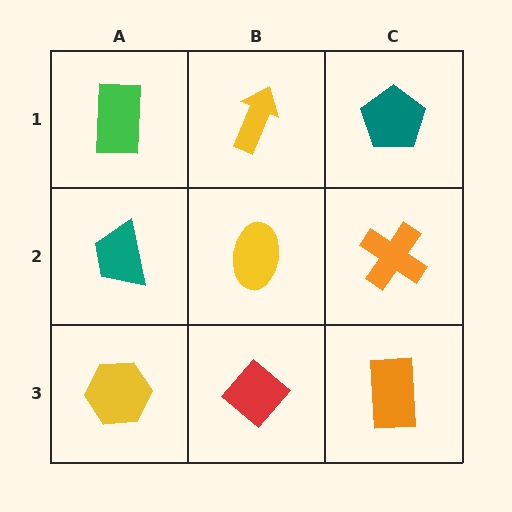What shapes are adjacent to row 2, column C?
A teal pentagon (row 1, column C), an orange rectangle (row 3, column C), a yellow ellipse (row 2, column B).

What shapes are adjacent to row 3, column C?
An orange cross (row 2, column C), a red diamond (row 3, column B).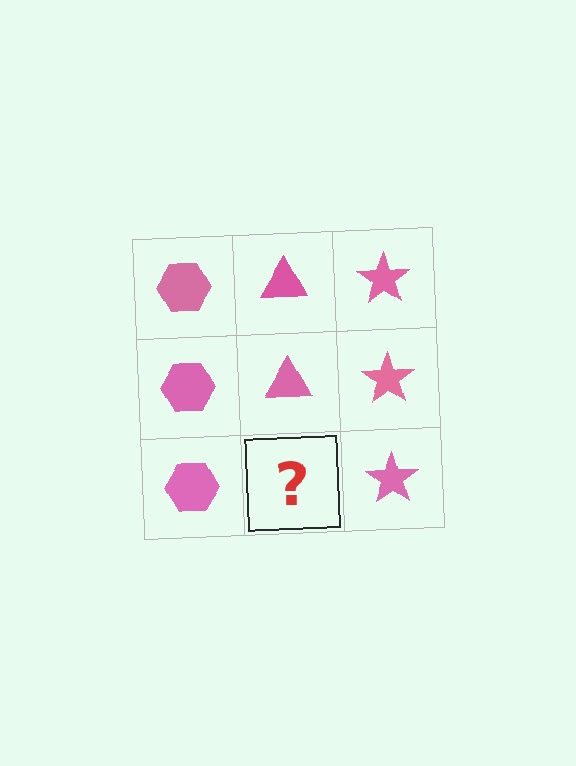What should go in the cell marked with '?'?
The missing cell should contain a pink triangle.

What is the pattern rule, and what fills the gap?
The rule is that each column has a consistent shape. The gap should be filled with a pink triangle.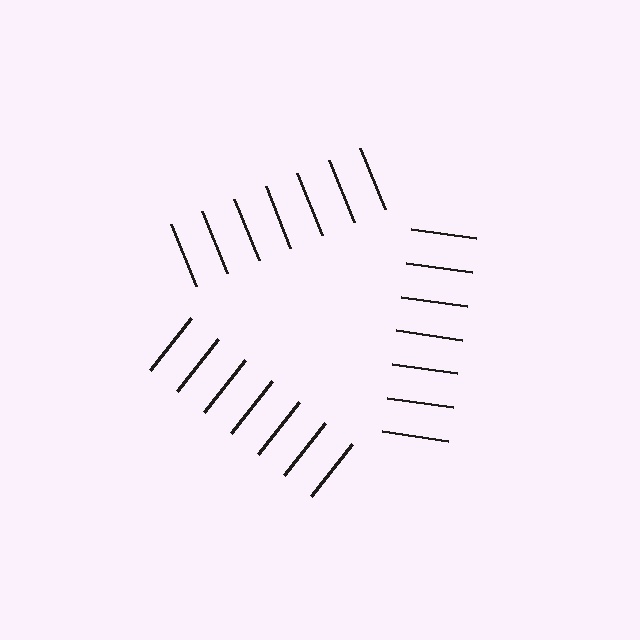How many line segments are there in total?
21 — 7 along each of the 3 edges.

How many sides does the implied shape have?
3 sides — the line-ends trace a triangle.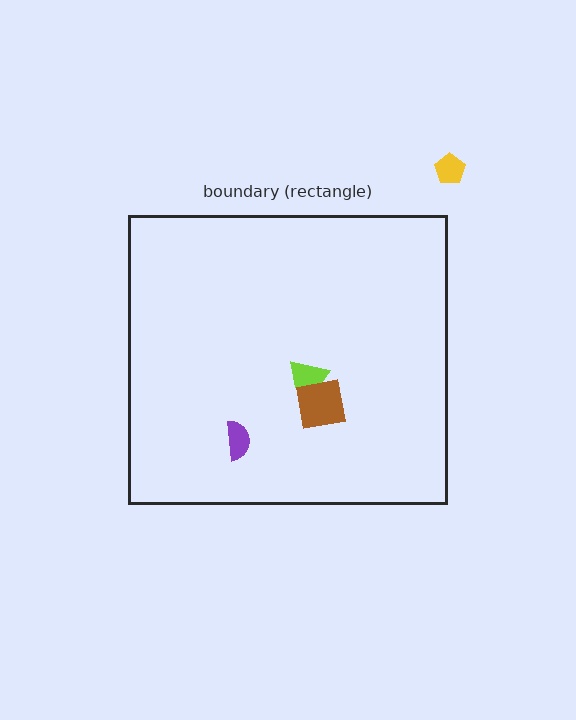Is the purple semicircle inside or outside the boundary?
Inside.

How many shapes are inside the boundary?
3 inside, 1 outside.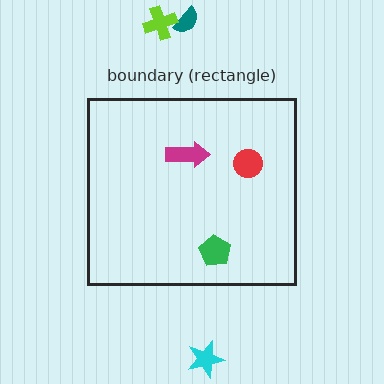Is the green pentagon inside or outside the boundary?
Inside.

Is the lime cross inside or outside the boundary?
Outside.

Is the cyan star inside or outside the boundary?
Outside.